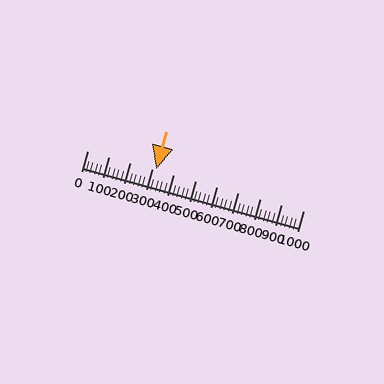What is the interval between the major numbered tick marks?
The major tick marks are spaced 100 units apart.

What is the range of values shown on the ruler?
The ruler shows values from 0 to 1000.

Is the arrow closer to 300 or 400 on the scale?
The arrow is closer to 300.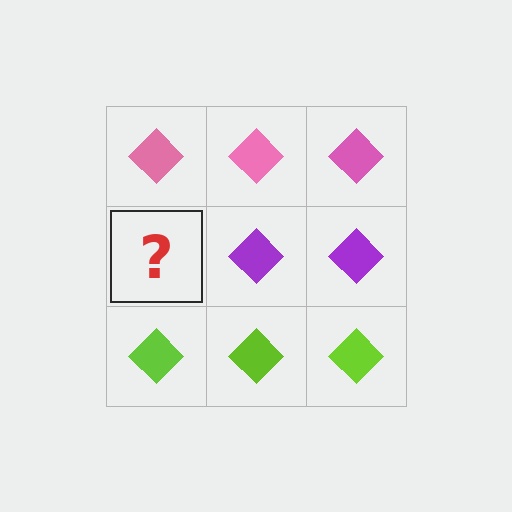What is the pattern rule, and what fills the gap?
The rule is that each row has a consistent color. The gap should be filled with a purple diamond.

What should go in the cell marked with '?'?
The missing cell should contain a purple diamond.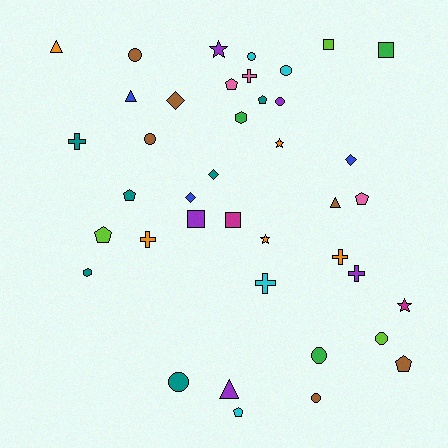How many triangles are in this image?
There are 4 triangles.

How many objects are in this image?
There are 40 objects.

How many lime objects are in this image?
There are 3 lime objects.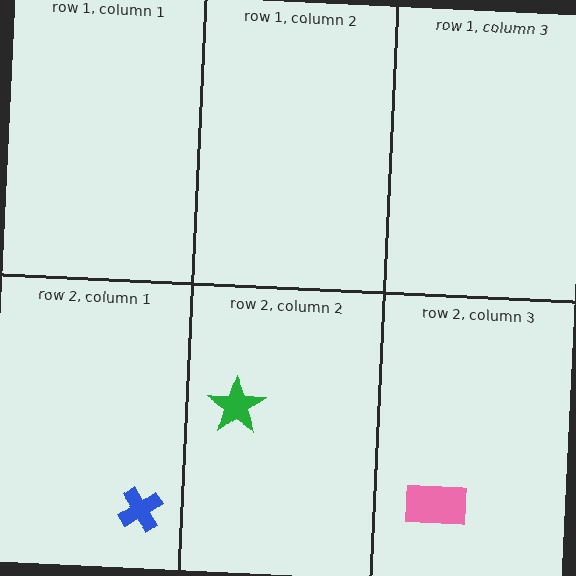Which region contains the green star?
The row 2, column 2 region.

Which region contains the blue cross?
The row 2, column 1 region.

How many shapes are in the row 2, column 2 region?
1.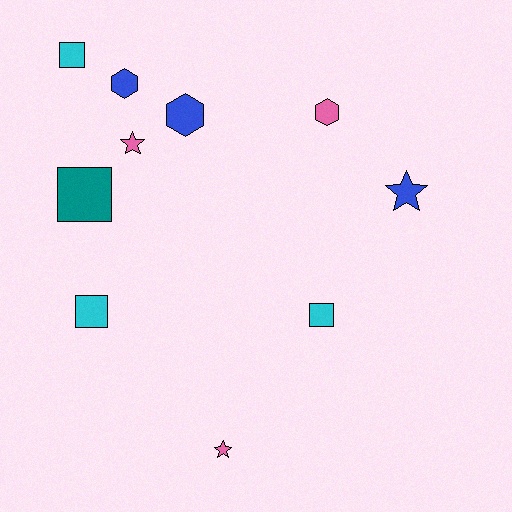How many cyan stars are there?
There are no cyan stars.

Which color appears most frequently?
Pink, with 3 objects.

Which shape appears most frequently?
Square, with 4 objects.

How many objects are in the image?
There are 10 objects.